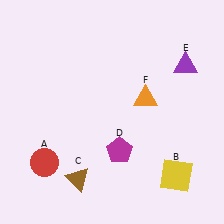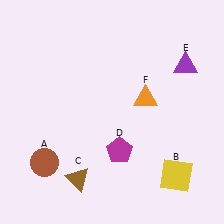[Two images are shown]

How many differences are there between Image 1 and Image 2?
There is 1 difference between the two images.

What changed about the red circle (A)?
In Image 1, A is red. In Image 2, it changed to brown.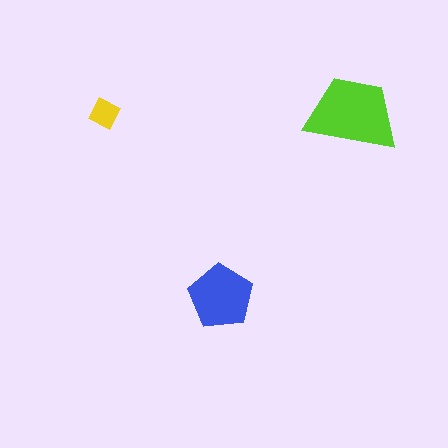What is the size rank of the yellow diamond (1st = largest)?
3rd.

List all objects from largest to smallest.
The lime trapezoid, the blue pentagon, the yellow diamond.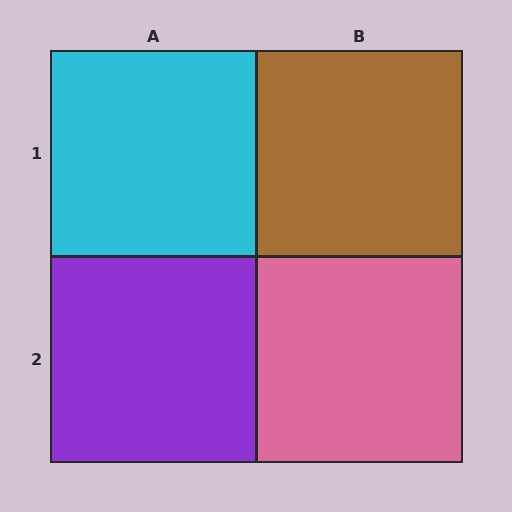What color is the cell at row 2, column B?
Pink.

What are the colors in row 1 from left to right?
Cyan, brown.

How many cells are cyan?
1 cell is cyan.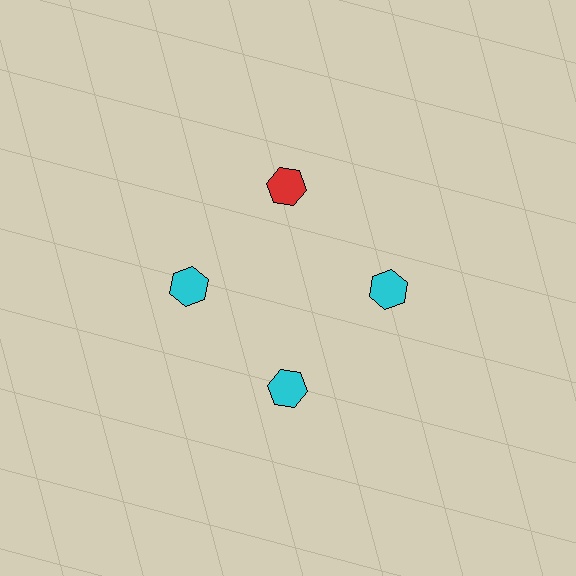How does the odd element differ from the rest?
It has a different color: red instead of cyan.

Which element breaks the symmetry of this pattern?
The red hexagon at roughly the 12 o'clock position breaks the symmetry. All other shapes are cyan hexagons.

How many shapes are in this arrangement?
There are 4 shapes arranged in a ring pattern.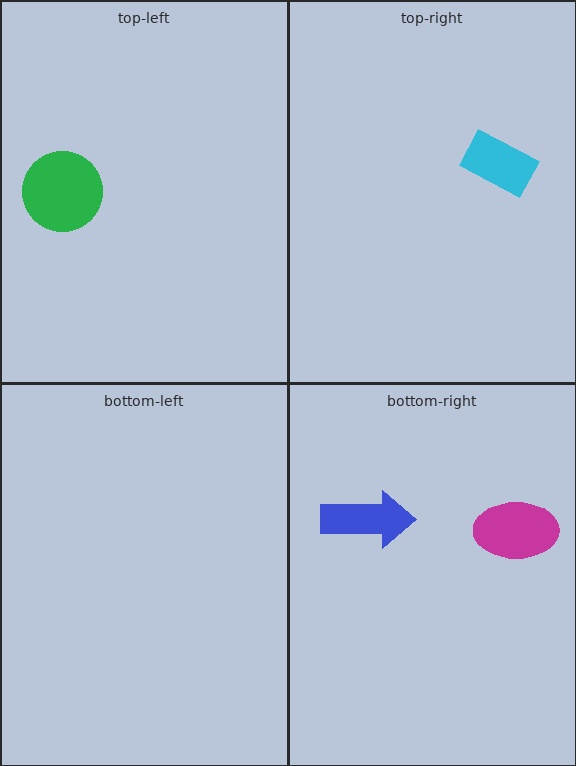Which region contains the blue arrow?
The bottom-right region.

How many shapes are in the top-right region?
1.